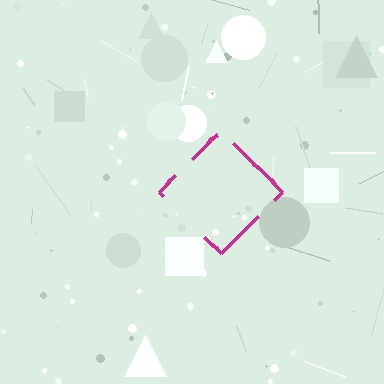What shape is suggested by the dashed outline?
The dashed outline suggests a diamond.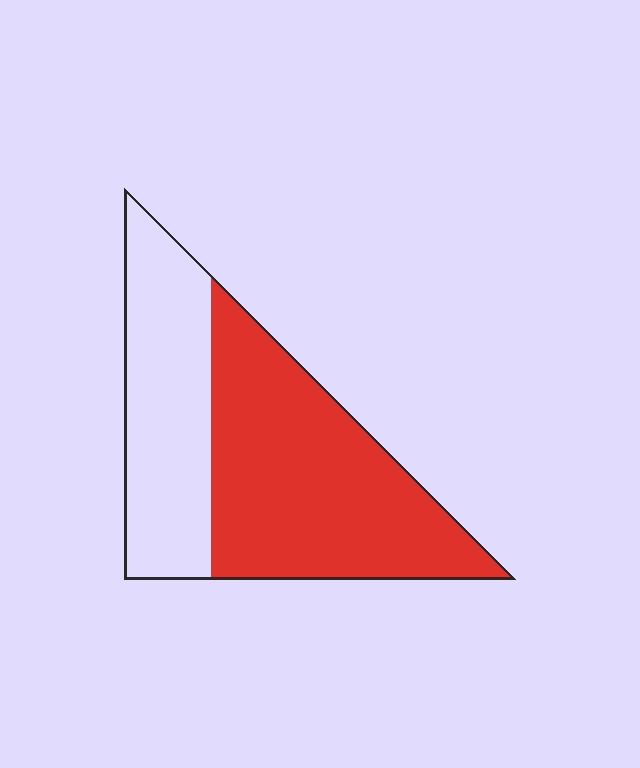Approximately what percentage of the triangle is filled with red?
Approximately 60%.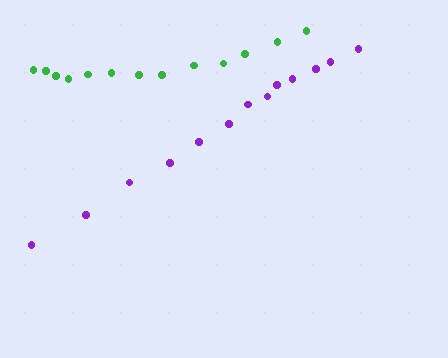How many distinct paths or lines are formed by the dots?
There are 2 distinct paths.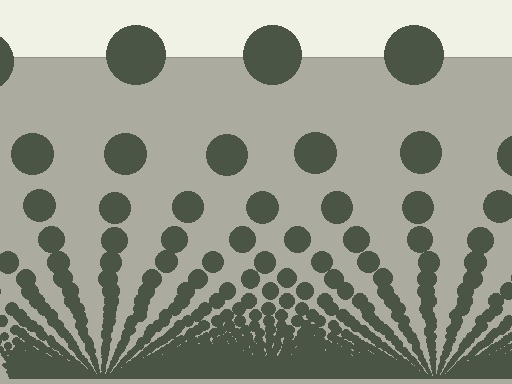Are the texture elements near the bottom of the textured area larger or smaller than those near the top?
Smaller. The gradient is inverted — elements near the bottom are smaller and denser.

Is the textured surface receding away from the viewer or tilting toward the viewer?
The surface appears to tilt toward the viewer. Texture elements get larger and sparser toward the top.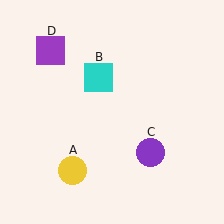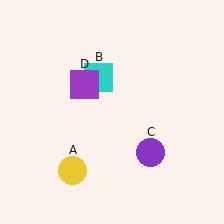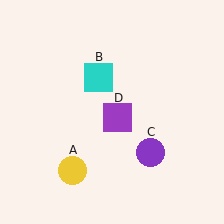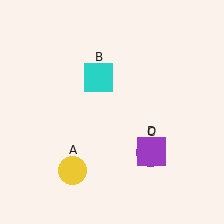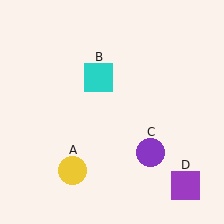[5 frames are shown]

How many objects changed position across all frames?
1 object changed position: purple square (object D).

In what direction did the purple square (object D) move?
The purple square (object D) moved down and to the right.